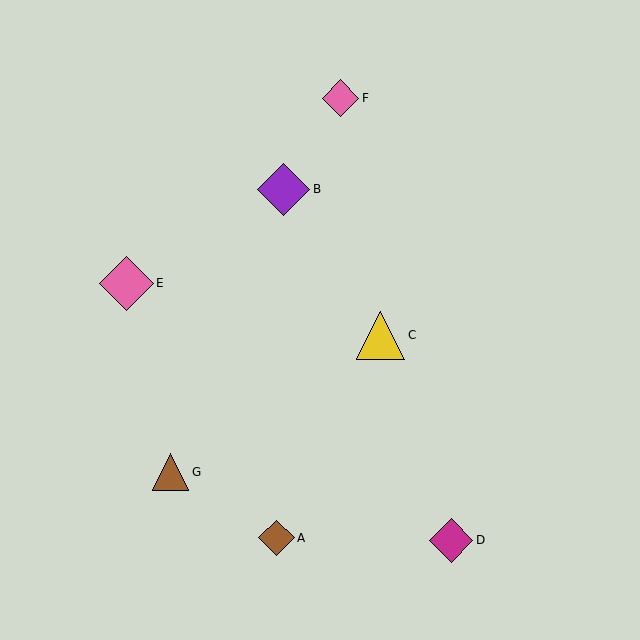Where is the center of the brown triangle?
The center of the brown triangle is at (171, 472).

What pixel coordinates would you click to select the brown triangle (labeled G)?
Click at (171, 472) to select the brown triangle G.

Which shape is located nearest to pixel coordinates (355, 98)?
The pink diamond (labeled F) at (340, 98) is nearest to that location.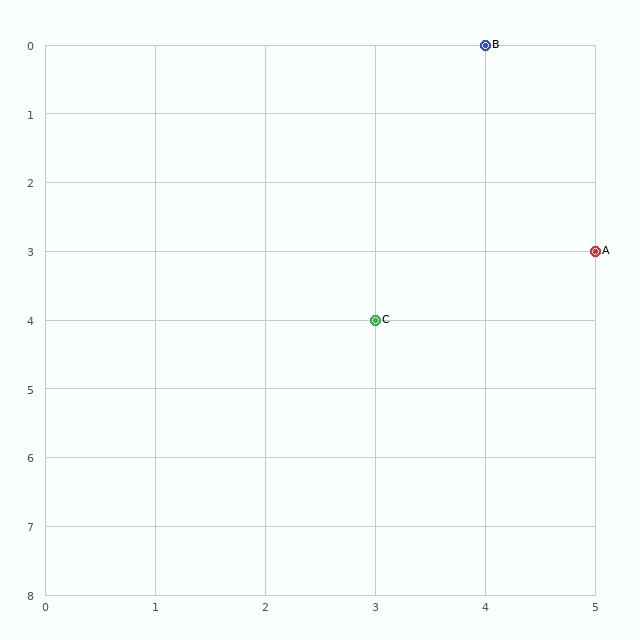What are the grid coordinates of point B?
Point B is at grid coordinates (4, 0).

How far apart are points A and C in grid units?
Points A and C are 2 columns and 1 row apart (about 2.2 grid units diagonally).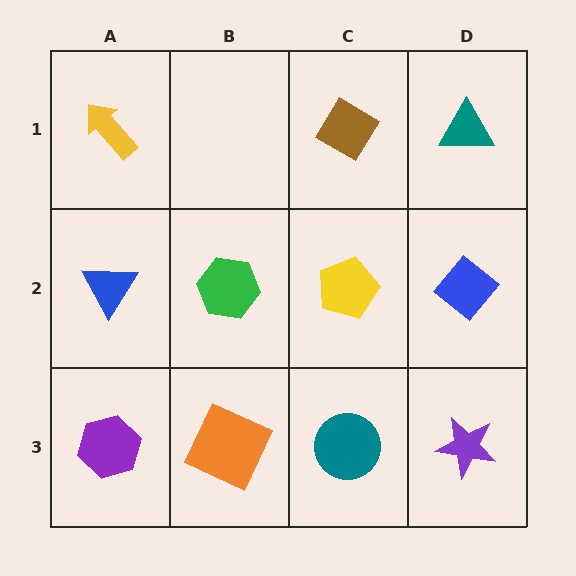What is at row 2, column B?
A green hexagon.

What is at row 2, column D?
A blue diamond.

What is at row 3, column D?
A purple star.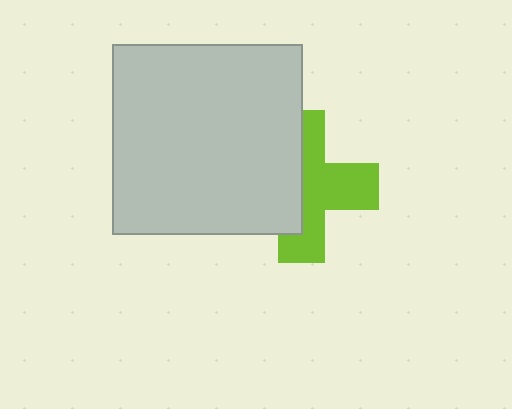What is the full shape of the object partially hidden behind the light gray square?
The partially hidden object is a lime cross.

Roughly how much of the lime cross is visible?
About half of it is visible (roughly 54%).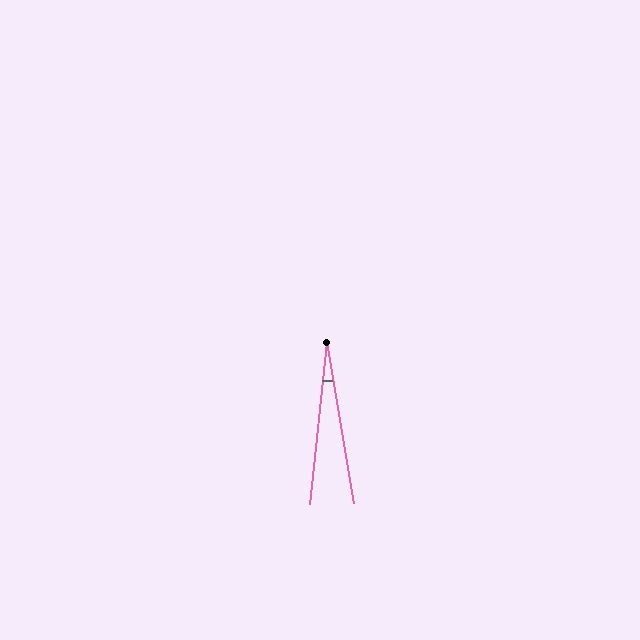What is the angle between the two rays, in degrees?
Approximately 15 degrees.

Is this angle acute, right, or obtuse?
It is acute.